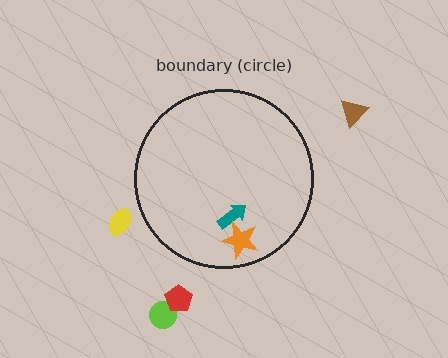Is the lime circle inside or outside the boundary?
Outside.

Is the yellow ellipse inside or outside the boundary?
Outside.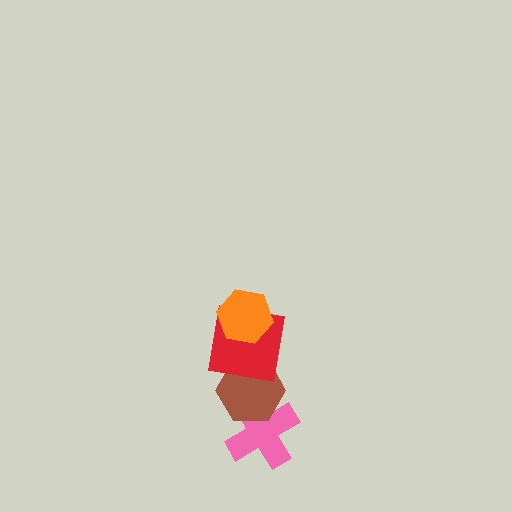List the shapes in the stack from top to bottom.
From top to bottom: the orange hexagon, the red square, the brown hexagon, the pink cross.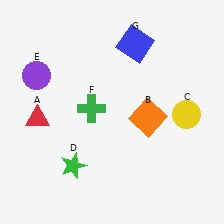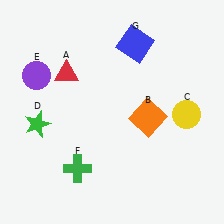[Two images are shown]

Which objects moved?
The objects that moved are: the red triangle (A), the green star (D), the green cross (F).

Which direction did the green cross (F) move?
The green cross (F) moved down.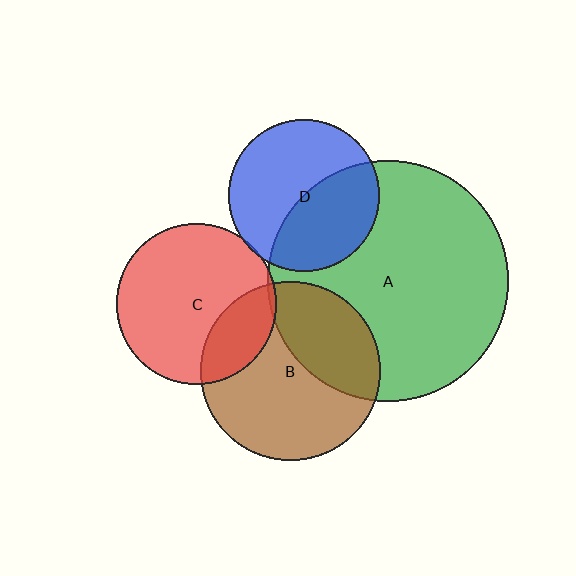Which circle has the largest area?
Circle A (green).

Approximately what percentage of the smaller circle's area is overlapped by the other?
Approximately 5%.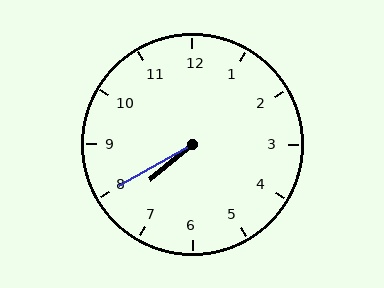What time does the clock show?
7:40.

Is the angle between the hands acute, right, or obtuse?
It is acute.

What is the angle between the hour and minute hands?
Approximately 10 degrees.